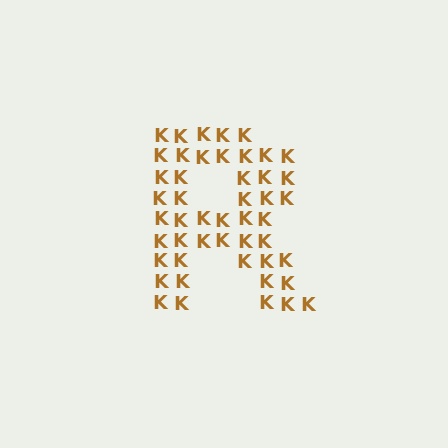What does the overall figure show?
The overall figure shows the letter R.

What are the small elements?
The small elements are letter K's.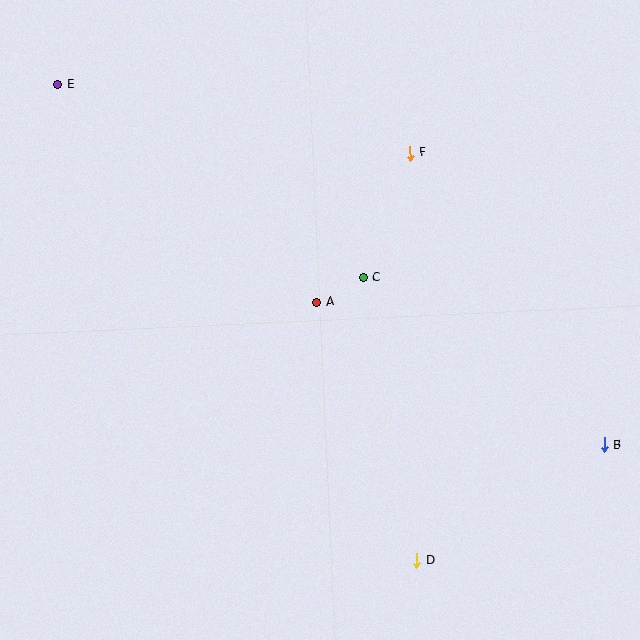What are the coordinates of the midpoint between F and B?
The midpoint between F and B is at (507, 299).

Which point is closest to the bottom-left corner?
Point D is closest to the bottom-left corner.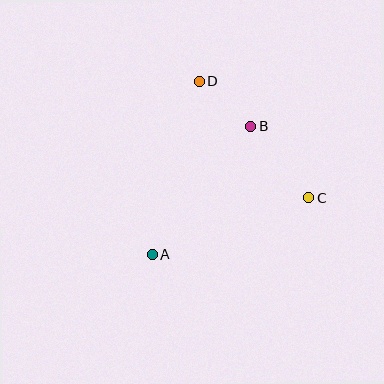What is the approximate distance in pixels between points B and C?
The distance between B and C is approximately 92 pixels.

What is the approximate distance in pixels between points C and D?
The distance between C and D is approximately 160 pixels.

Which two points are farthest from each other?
Points A and D are farthest from each other.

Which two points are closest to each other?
Points B and D are closest to each other.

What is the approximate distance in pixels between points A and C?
The distance between A and C is approximately 166 pixels.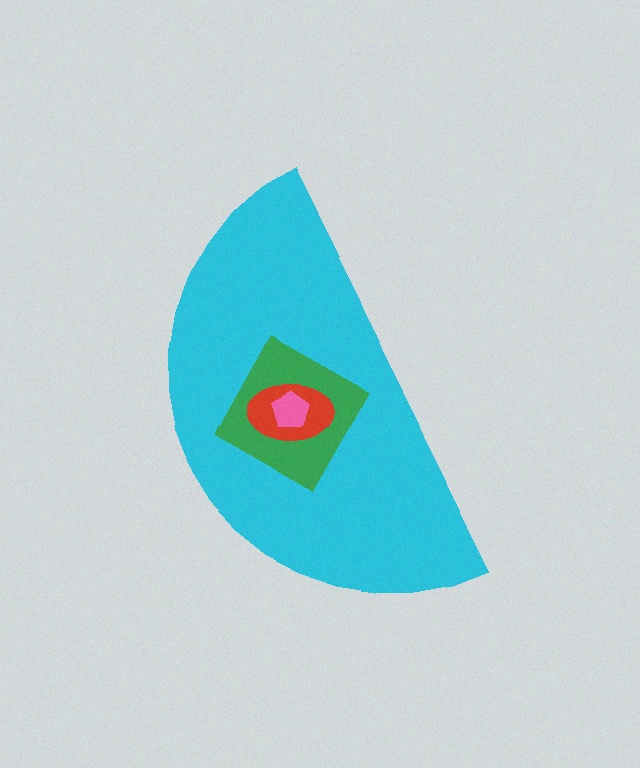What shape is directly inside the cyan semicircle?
The green square.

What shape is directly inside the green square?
The red ellipse.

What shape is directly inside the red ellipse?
The pink pentagon.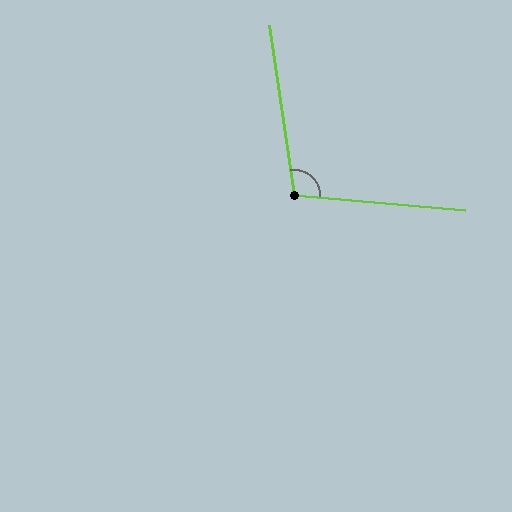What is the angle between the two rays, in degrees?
Approximately 104 degrees.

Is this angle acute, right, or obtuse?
It is obtuse.